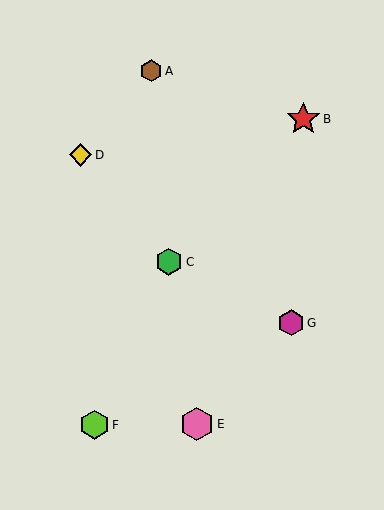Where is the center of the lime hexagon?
The center of the lime hexagon is at (95, 425).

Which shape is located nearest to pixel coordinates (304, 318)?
The magenta hexagon (labeled G) at (291, 323) is nearest to that location.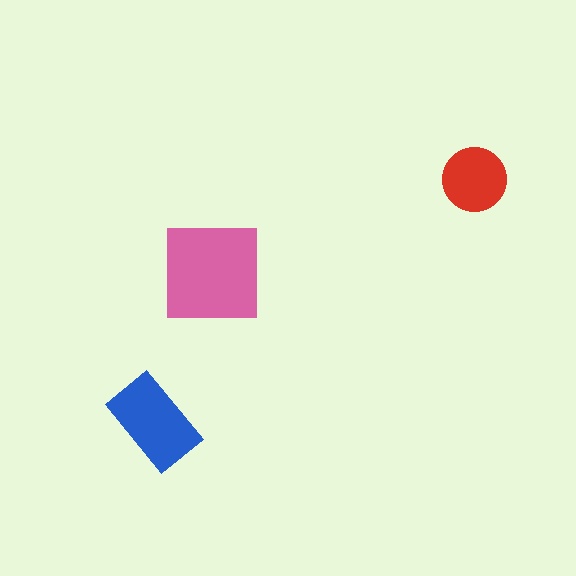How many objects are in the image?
There are 3 objects in the image.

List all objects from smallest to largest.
The red circle, the blue rectangle, the pink square.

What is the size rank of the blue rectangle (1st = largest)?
2nd.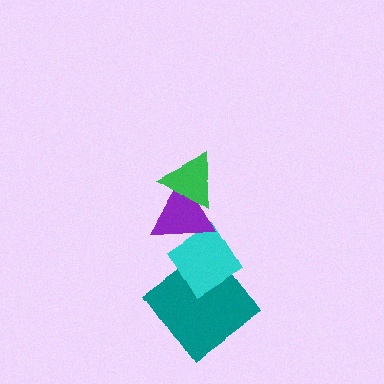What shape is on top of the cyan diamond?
The purple triangle is on top of the cyan diamond.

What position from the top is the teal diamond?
The teal diamond is 4th from the top.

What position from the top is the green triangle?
The green triangle is 1st from the top.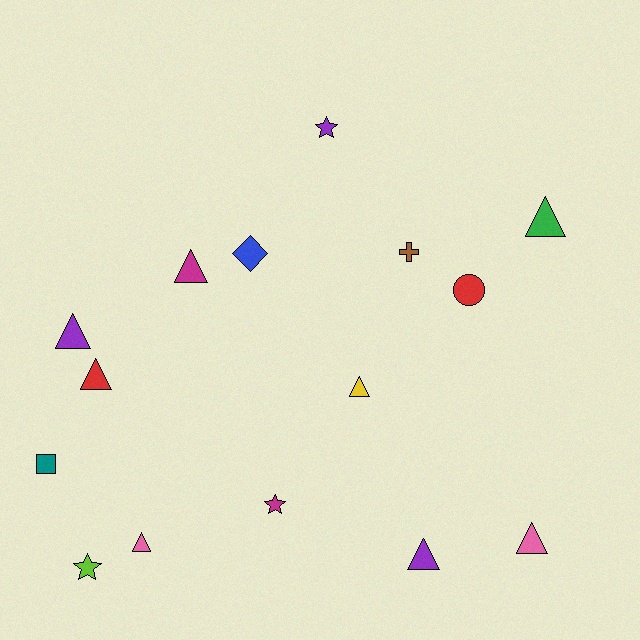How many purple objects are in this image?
There are 3 purple objects.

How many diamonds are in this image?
There is 1 diamond.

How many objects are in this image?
There are 15 objects.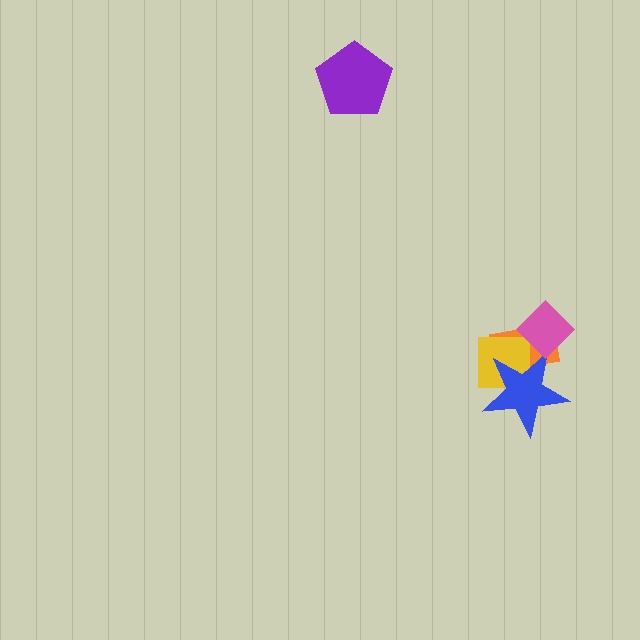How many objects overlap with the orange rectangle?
3 objects overlap with the orange rectangle.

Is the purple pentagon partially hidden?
No, no other shape covers it.